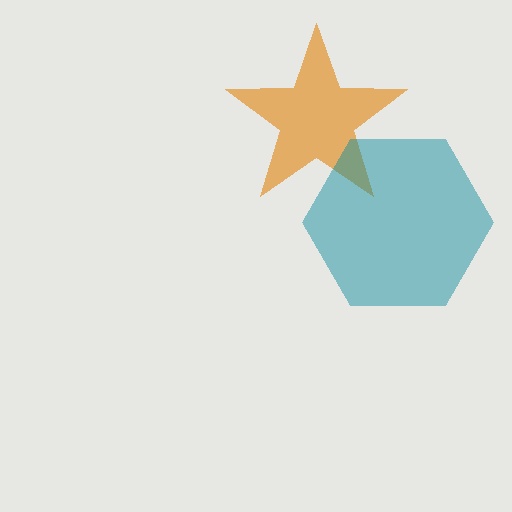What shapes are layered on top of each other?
The layered shapes are: an orange star, a teal hexagon.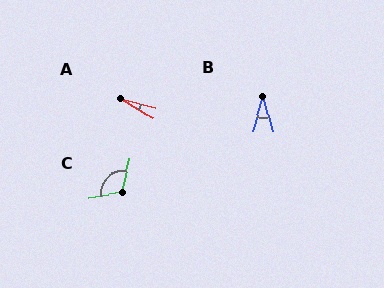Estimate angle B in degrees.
Approximately 32 degrees.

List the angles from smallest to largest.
A (16°), B (32°), C (114°).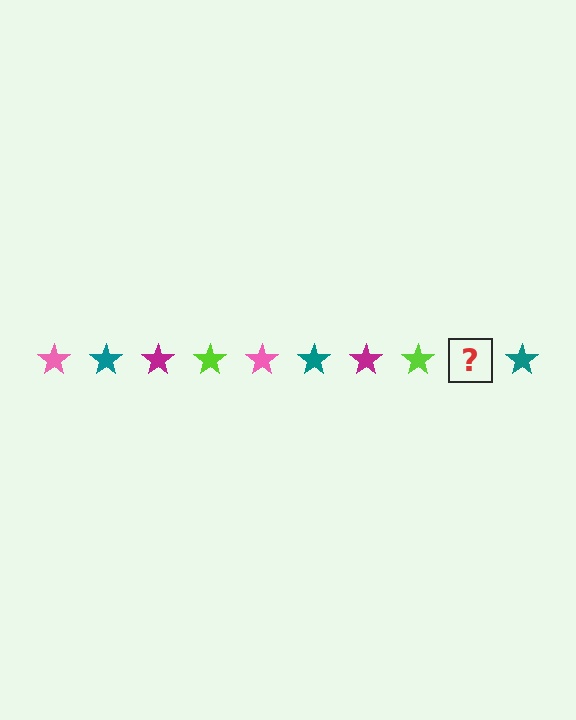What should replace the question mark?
The question mark should be replaced with a pink star.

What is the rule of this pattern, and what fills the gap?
The rule is that the pattern cycles through pink, teal, magenta, lime stars. The gap should be filled with a pink star.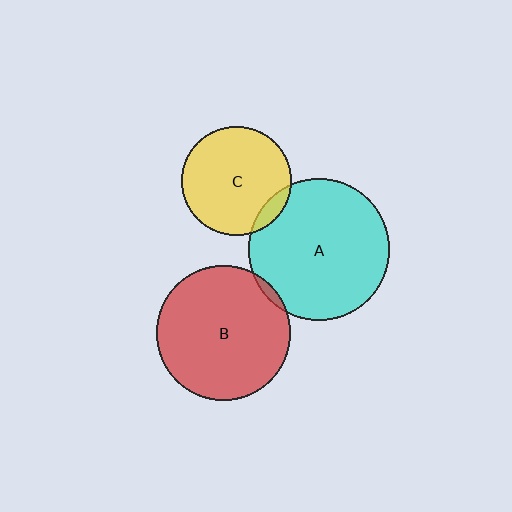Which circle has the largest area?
Circle A (cyan).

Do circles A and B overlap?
Yes.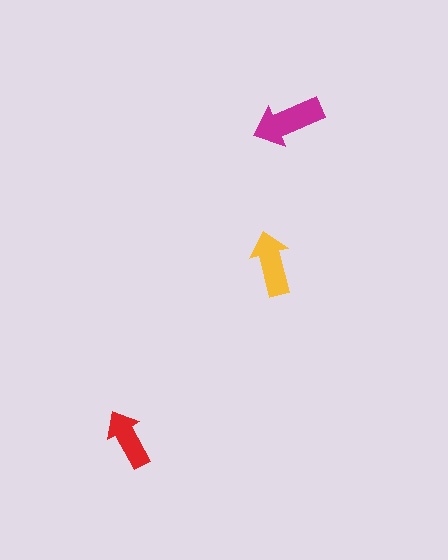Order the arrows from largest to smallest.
the magenta one, the yellow one, the red one.